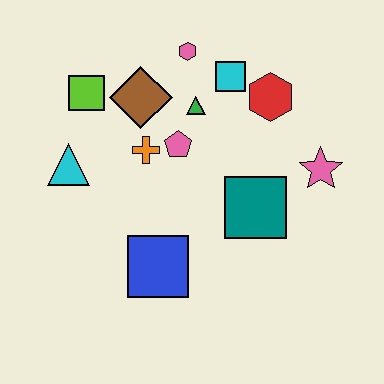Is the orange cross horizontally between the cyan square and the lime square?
Yes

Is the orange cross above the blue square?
Yes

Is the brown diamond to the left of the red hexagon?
Yes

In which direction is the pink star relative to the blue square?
The pink star is to the right of the blue square.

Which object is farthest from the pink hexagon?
The blue square is farthest from the pink hexagon.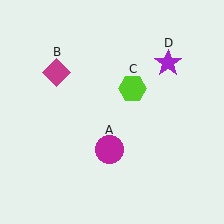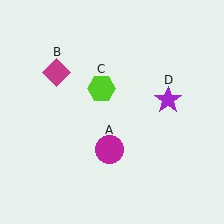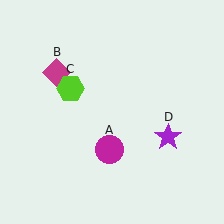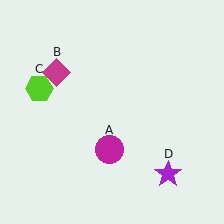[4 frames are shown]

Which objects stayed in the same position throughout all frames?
Magenta circle (object A) and magenta diamond (object B) remained stationary.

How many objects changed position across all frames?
2 objects changed position: lime hexagon (object C), purple star (object D).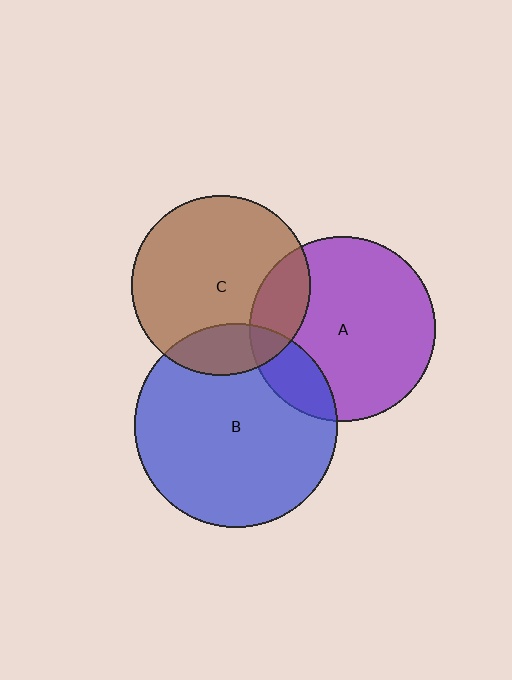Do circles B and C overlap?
Yes.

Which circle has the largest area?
Circle B (blue).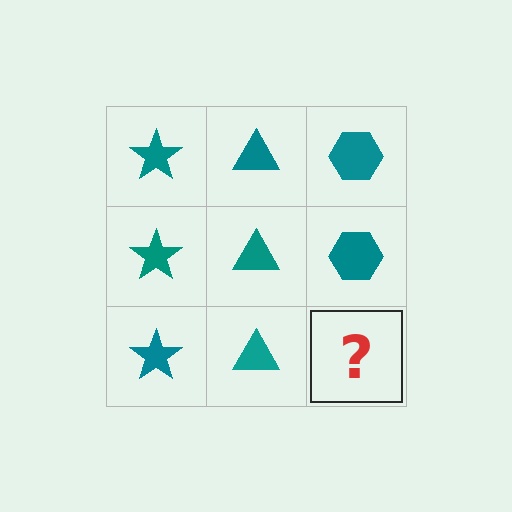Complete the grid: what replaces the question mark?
The question mark should be replaced with a teal hexagon.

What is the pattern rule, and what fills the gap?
The rule is that each column has a consistent shape. The gap should be filled with a teal hexagon.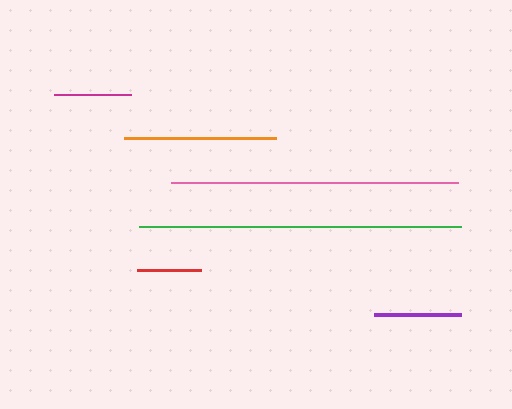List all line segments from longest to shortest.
From longest to shortest: green, pink, orange, purple, magenta, red.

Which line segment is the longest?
The green line is the longest at approximately 322 pixels.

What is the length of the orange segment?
The orange segment is approximately 151 pixels long.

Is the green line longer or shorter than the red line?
The green line is longer than the red line.